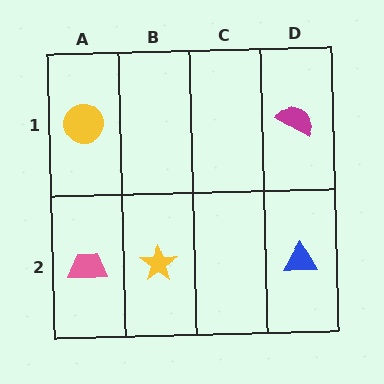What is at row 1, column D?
A magenta semicircle.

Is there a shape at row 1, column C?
No, that cell is empty.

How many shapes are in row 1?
2 shapes.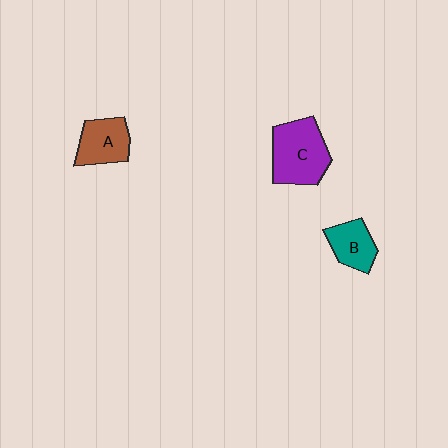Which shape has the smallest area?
Shape B (teal).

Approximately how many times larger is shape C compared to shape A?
Approximately 1.5 times.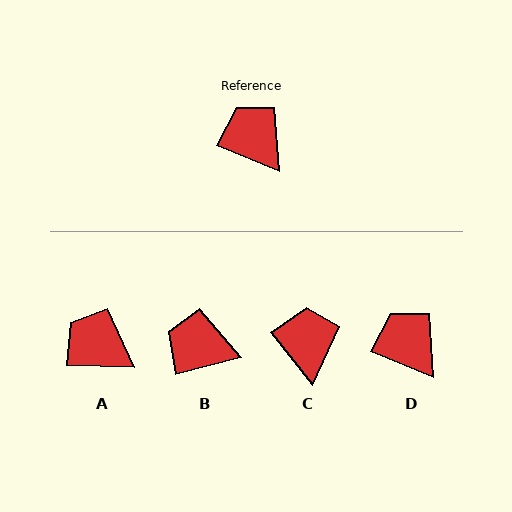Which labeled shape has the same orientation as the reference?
D.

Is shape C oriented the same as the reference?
No, it is off by about 29 degrees.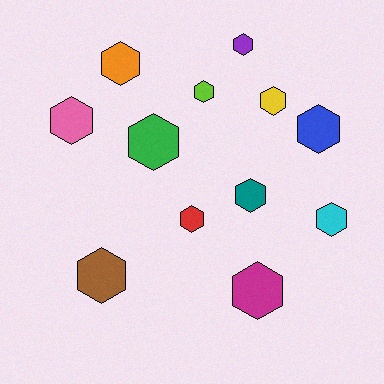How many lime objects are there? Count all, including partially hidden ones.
There is 1 lime object.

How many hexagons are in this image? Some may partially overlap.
There are 12 hexagons.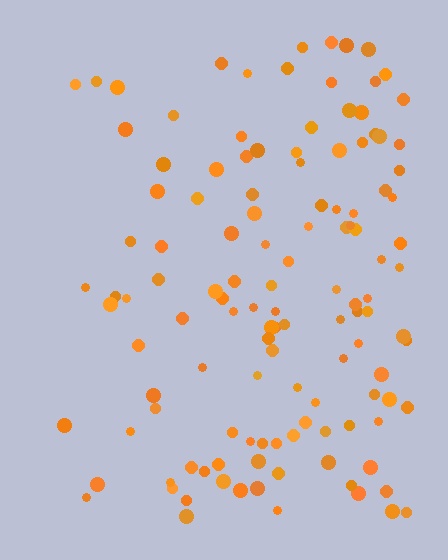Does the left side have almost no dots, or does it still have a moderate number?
Still a moderate number, just noticeably fewer than the right.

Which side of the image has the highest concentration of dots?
The right.